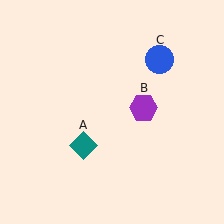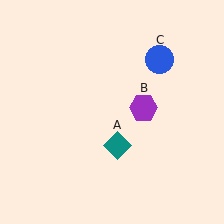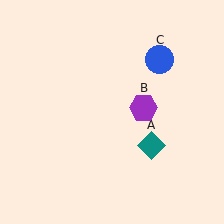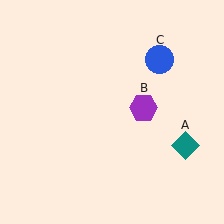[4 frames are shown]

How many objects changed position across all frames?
1 object changed position: teal diamond (object A).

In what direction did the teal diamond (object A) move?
The teal diamond (object A) moved right.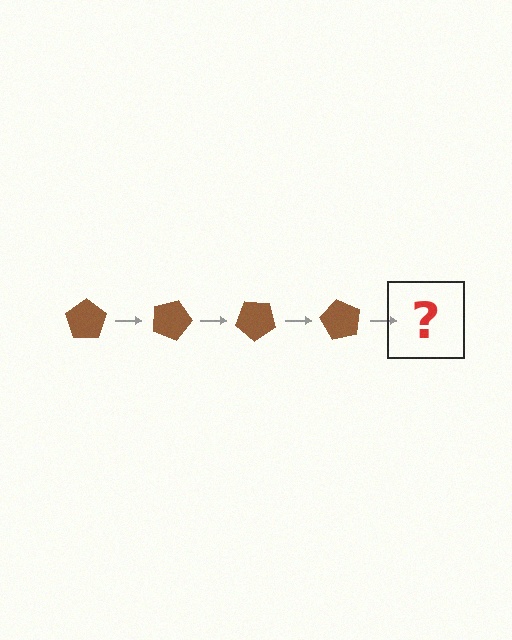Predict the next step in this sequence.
The next step is a brown pentagon rotated 80 degrees.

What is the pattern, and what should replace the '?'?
The pattern is that the pentagon rotates 20 degrees each step. The '?' should be a brown pentagon rotated 80 degrees.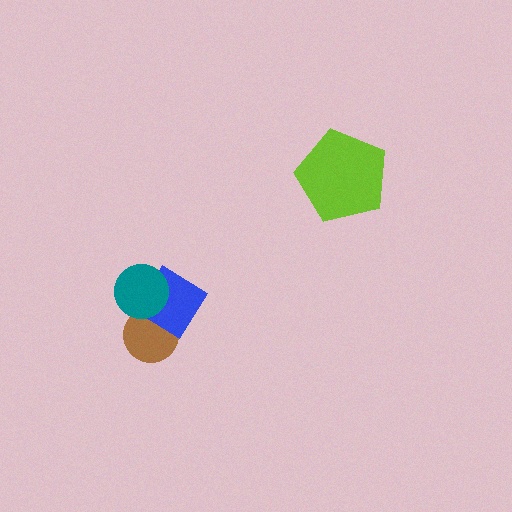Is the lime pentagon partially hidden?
No, no other shape covers it.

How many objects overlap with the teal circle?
2 objects overlap with the teal circle.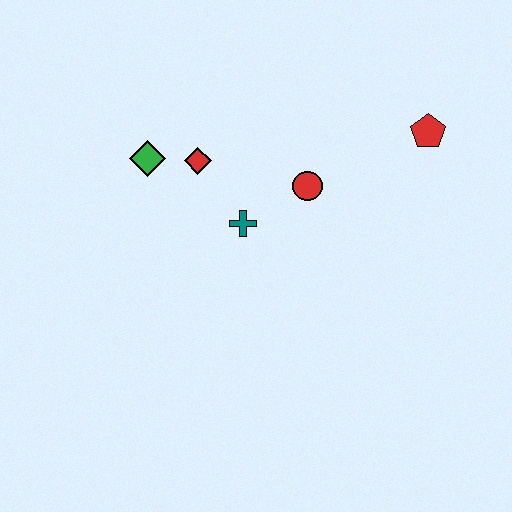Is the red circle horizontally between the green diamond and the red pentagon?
Yes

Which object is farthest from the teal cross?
The red pentagon is farthest from the teal cross.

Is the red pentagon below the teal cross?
No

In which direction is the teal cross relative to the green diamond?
The teal cross is to the right of the green diamond.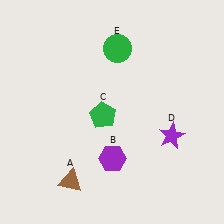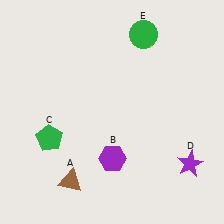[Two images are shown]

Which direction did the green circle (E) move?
The green circle (E) moved right.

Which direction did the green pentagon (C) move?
The green pentagon (C) moved left.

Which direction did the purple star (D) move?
The purple star (D) moved down.